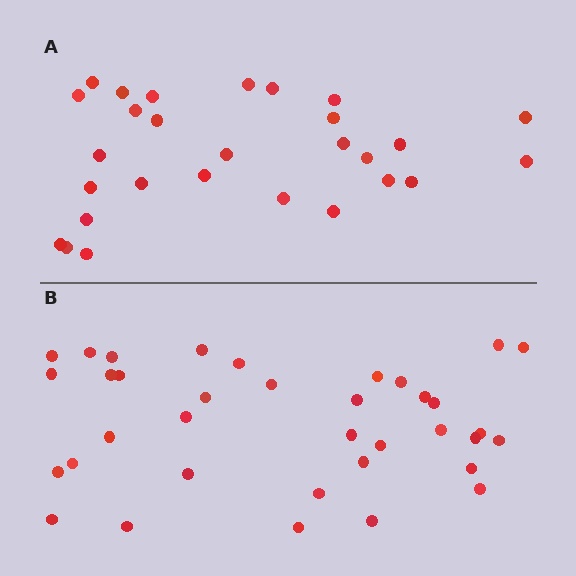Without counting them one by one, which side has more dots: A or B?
Region B (the bottom region) has more dots.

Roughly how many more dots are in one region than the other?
Region B has roughly 8 or so more dots than region A.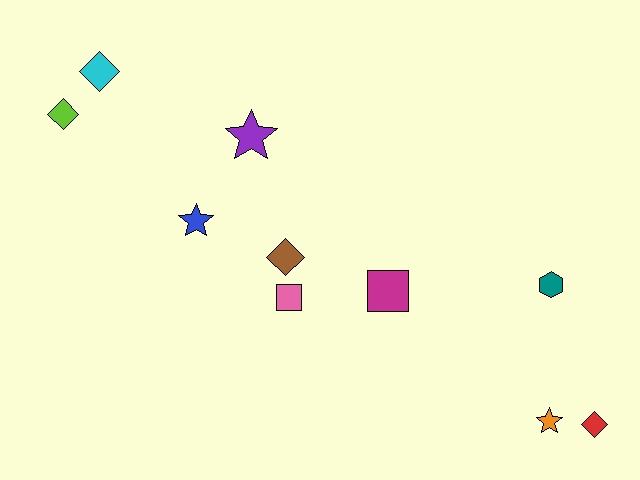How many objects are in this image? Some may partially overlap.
There are 10 objects.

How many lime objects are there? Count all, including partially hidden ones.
There is 1 lime object.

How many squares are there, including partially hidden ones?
There are 2 squares.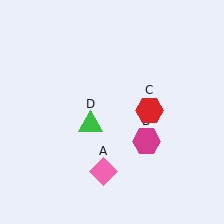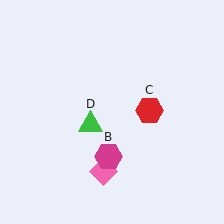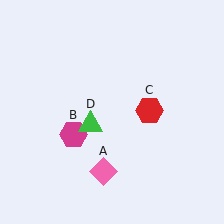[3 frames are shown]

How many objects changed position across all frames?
1 object changed position: magenta hexagon (object B).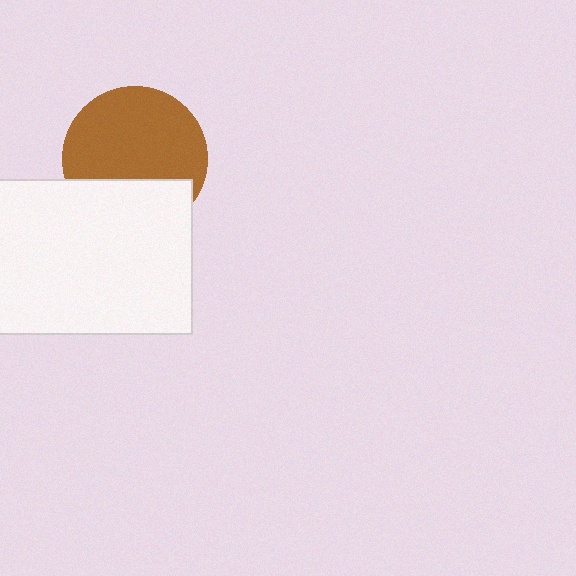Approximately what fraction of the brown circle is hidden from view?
Roughly 31% of the brown circle is hidden behind the white rectangle.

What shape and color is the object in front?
The object in front is a white rectangle.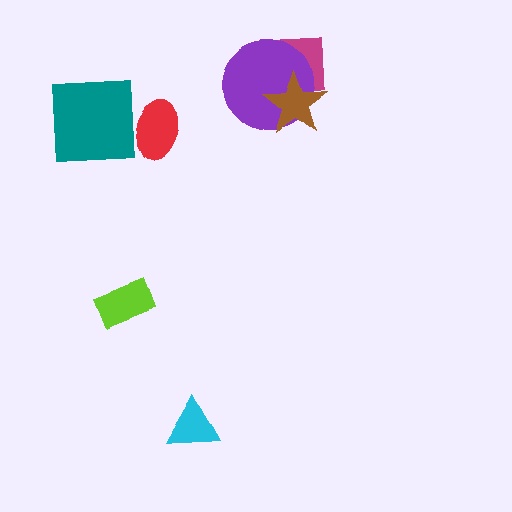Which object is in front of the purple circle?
The brown star is in front of the purple circle.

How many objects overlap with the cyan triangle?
0 objects overlap with the cyan triangle.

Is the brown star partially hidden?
No, no other shape covers it.